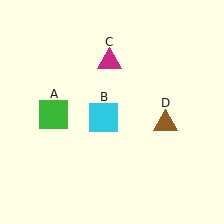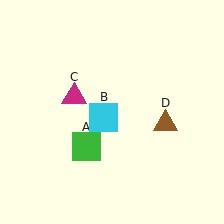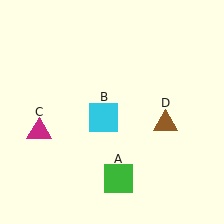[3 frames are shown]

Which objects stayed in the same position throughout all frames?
Cyan square (object B) and brown triangle (object D) remained stationary.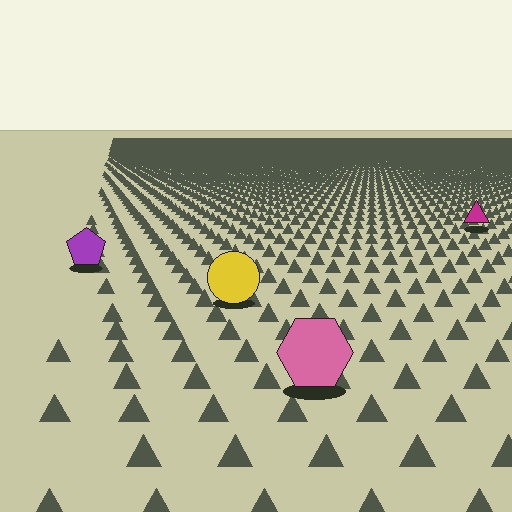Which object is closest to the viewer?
The pink hexagon is closest. The texture marks near it are larger and more spread out.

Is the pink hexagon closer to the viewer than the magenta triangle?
Yes. The pink hexagon is closer — you can tell from the texture gradient: the ground texture is coarser near it.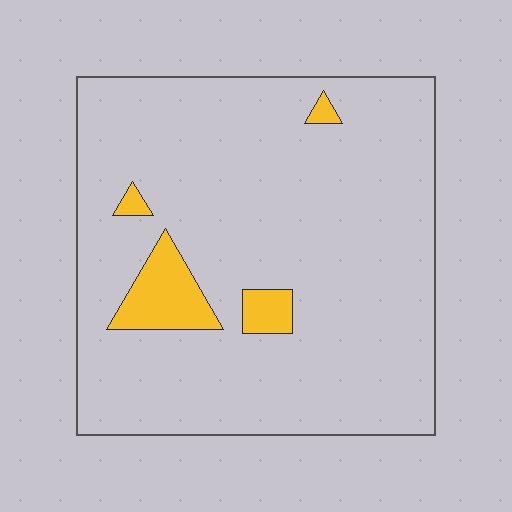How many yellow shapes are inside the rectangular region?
4.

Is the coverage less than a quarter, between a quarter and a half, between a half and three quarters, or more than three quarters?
Less than a quarter.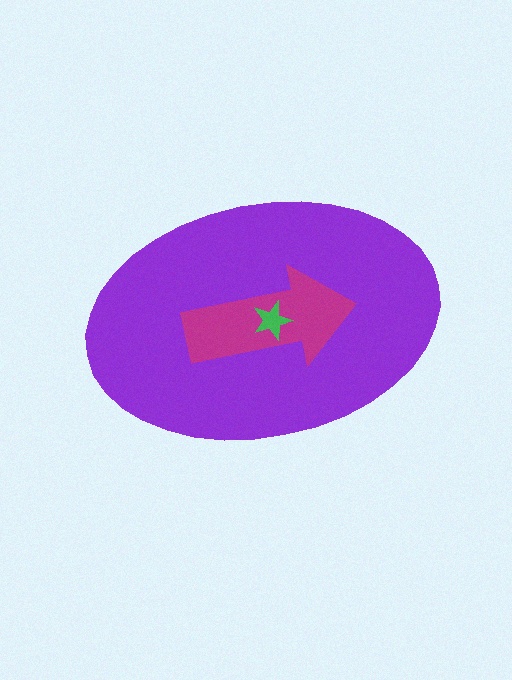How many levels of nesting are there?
3.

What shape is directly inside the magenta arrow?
The green star.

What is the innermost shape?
The green star.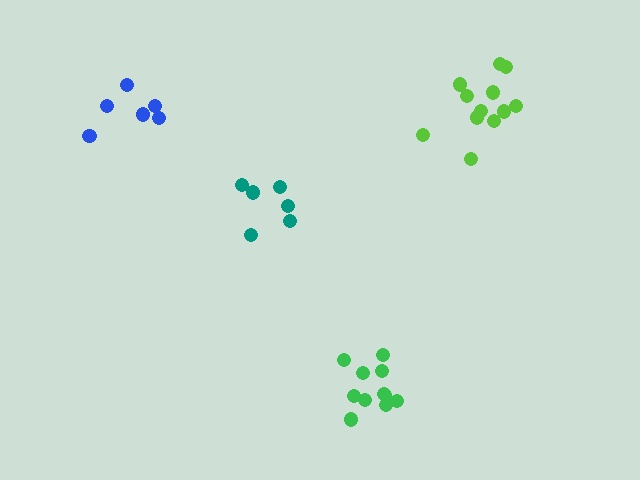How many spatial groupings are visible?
There are 4 spatial groupings.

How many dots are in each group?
Group 1: 11 dots, Group 2: 6 dots, Group 3: 6 dots, Group 4: 12 dots (35 total).